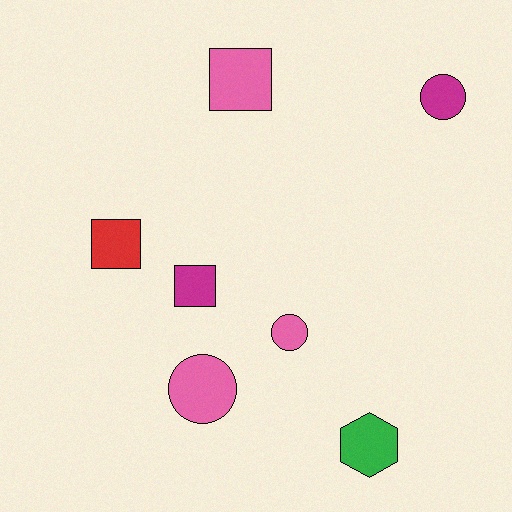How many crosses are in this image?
There are no crosses.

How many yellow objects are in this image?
There are no yellow objects.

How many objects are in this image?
There are 7 objects.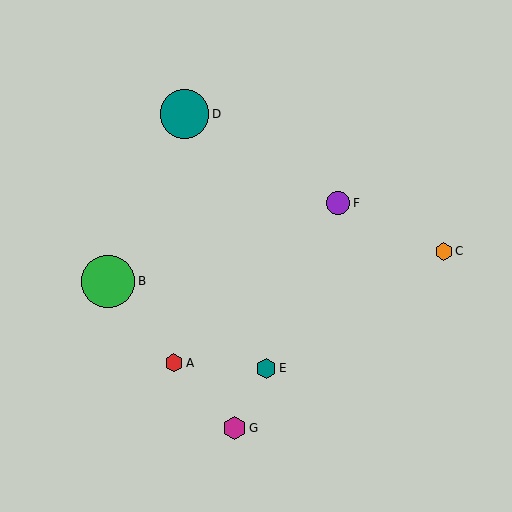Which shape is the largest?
The green circle (labeled B) is the largest.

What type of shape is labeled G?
Shape G is a magenta hexagon.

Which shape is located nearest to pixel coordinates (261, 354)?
The teal hexagon (labeled E) at (266, 368) is nearest to that location.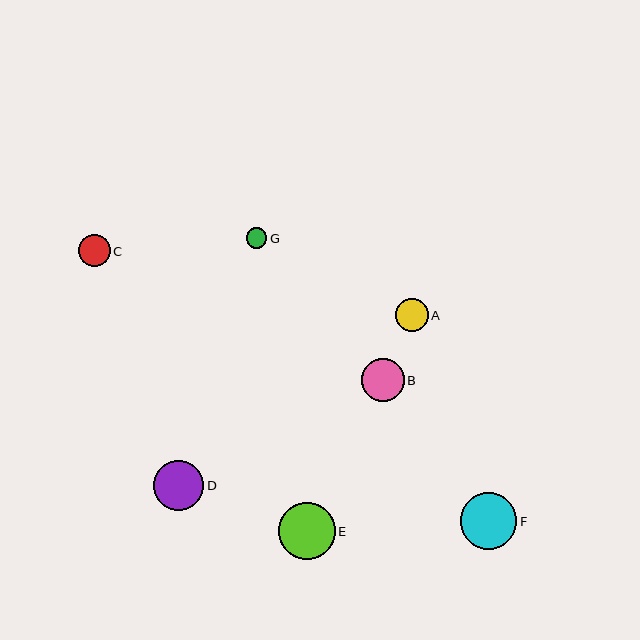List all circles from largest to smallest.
From largest to smallest: E, F, D, B, A, C, G.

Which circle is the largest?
Circle E is the largest with a size of approximately 57 pixels.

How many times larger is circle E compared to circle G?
Circle E is approximately 2.8 times the size of circle G.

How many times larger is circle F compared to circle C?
Circle F is approximately 1.8 times the size of circle C.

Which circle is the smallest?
Circle G is the smallest with a size of approximately 20 pixels.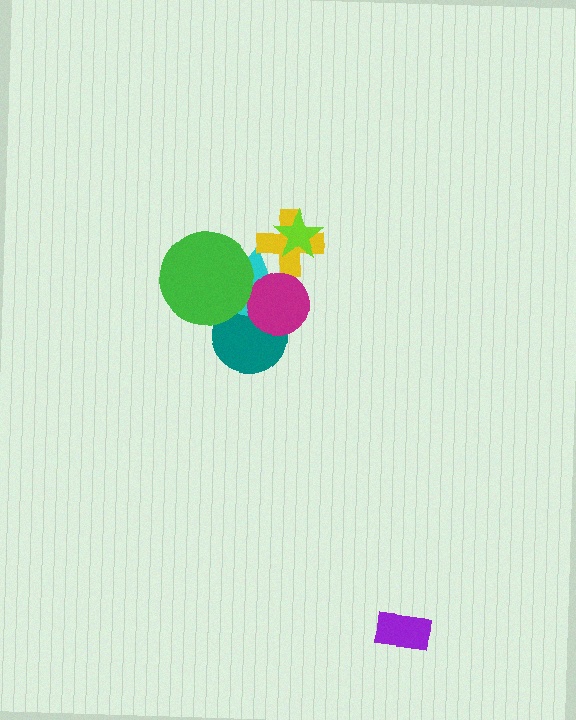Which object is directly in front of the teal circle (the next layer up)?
The cyan triangle is directly in front of the teal circle.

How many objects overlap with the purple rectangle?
0 objects overlap with the purple rectangle.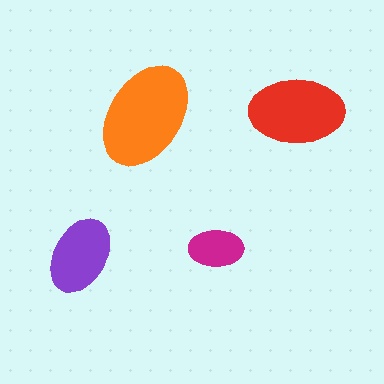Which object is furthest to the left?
The purple ellipse is leftmost.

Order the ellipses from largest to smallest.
the orange one, the red one, the purple one, the magenta one.